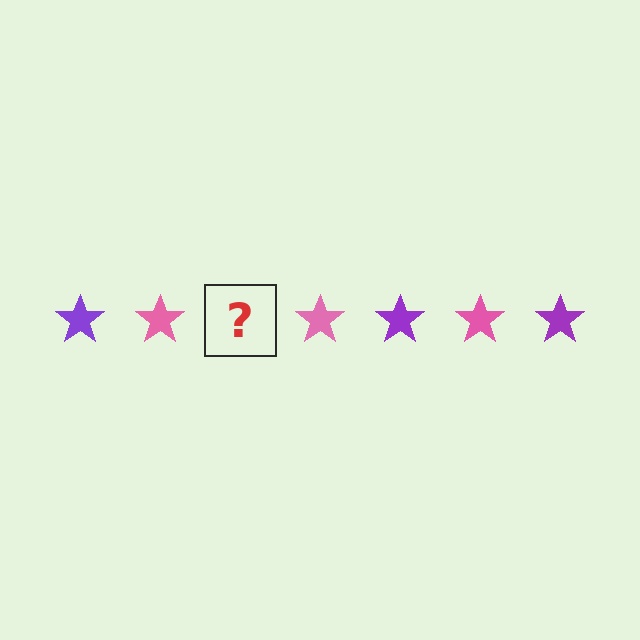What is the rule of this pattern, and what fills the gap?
The rule is that the pattern cycles through purple, pink stars. The gap should be filled with a purple star.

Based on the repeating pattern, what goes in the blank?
The blank should be a purple star.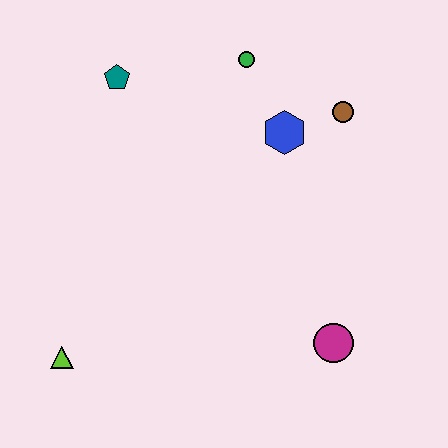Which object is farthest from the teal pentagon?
The magenta circle is farthest from the teal pentagon.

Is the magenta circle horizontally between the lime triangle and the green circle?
No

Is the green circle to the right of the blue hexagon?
No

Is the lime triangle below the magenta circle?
Yes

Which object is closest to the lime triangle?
The magenta circle is closest to the lime triangle.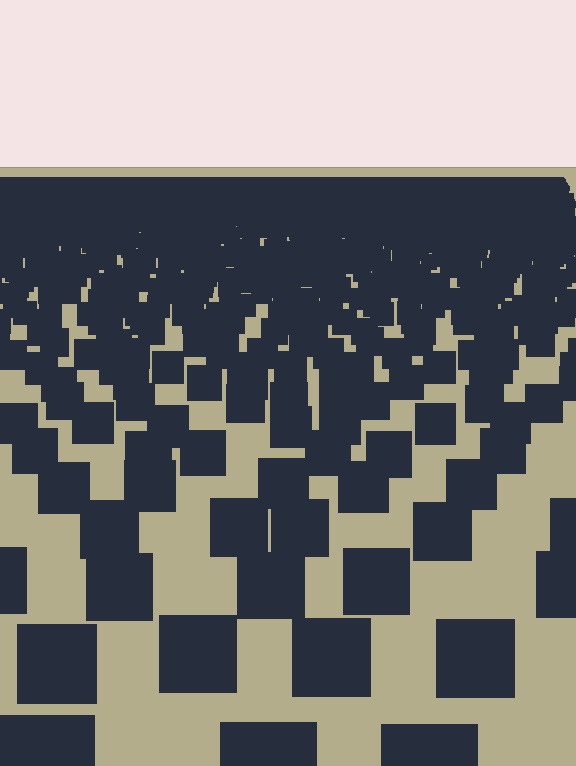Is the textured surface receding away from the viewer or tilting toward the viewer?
The surface is receding away from the viewer. Texture elements get smaller and denser toward the top.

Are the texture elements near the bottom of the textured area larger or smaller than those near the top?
Larger. Near the bottom, elements are closer to the viewer and appear at a bigger on-screen size.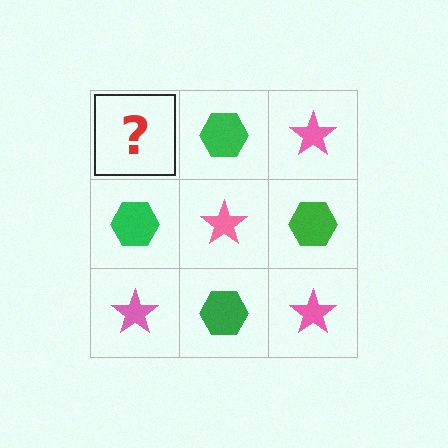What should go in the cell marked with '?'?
The missing cell should contain a pink star.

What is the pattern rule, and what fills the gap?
The rule is that it alternates pink star and green hexagon in a checkerboard pattern. The gap should be filled with a pink star.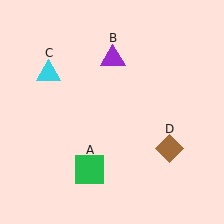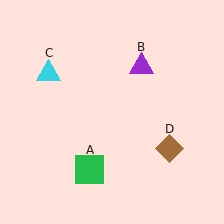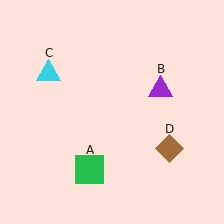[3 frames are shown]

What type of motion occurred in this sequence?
The purple triangle (object B) rotated clockwise around the center of the scene.